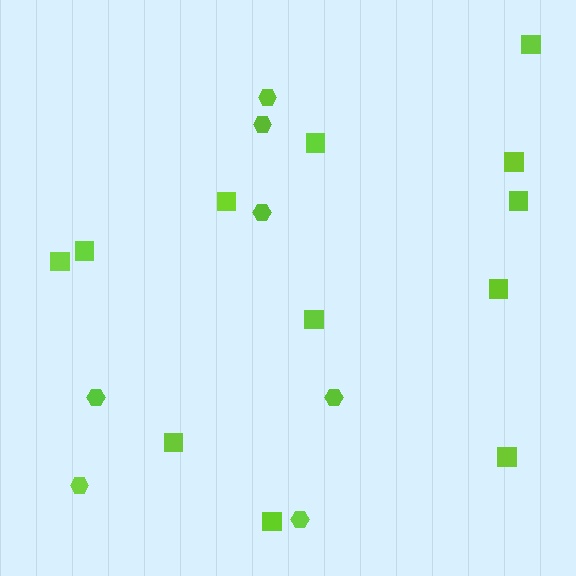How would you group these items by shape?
There are 2 groups: one group of squares (12) and one group of hexagons (7).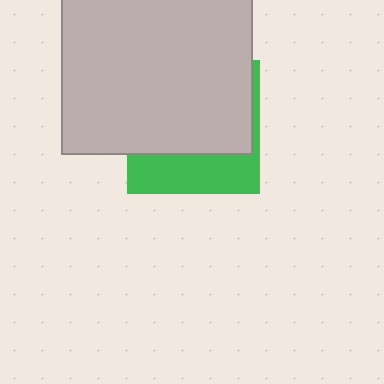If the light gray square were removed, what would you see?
You would see the complete green square.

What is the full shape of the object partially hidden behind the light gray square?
The partially hidden object is a green square.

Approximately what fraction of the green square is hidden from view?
Roughly 68% of the green square is hidden behind the light gray square.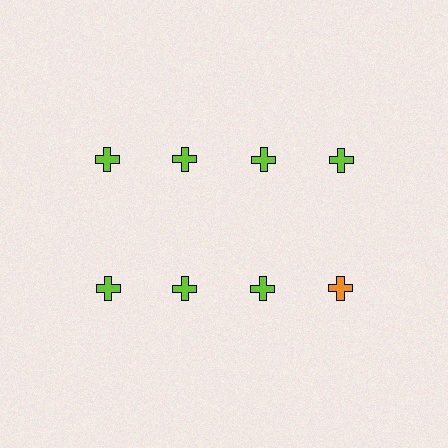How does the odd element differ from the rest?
It has a different color: orange instead of lime.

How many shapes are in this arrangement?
There are 8 shapes arranged in a grid pattern.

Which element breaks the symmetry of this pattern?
The orange cross in the second row, second from right column breaks the symmetry. All other shapes are lime crosses.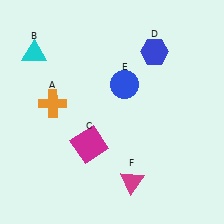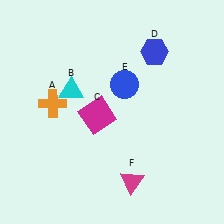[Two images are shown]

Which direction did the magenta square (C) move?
The magenta square (C) moved up.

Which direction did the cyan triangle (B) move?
The cyan triangle (B) moved right.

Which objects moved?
The objects that moved are: the cyan triangle (B), the magenta square (C).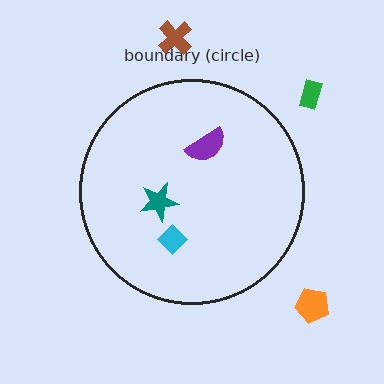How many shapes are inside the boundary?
3 inside, 3 outside.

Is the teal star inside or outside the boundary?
Inside.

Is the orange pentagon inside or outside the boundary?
Outside.